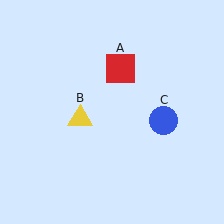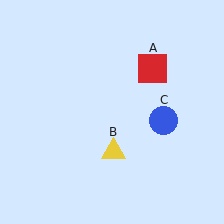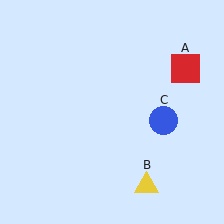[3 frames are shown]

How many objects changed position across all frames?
2 objects changed position: red square (object A), yellow triangle (object B).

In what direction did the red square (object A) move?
The red square (object A) moved right.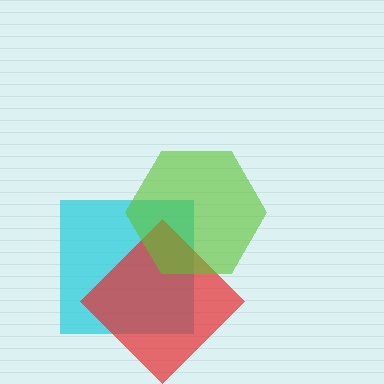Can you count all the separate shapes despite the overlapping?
Yes, there are 3 separate shapes.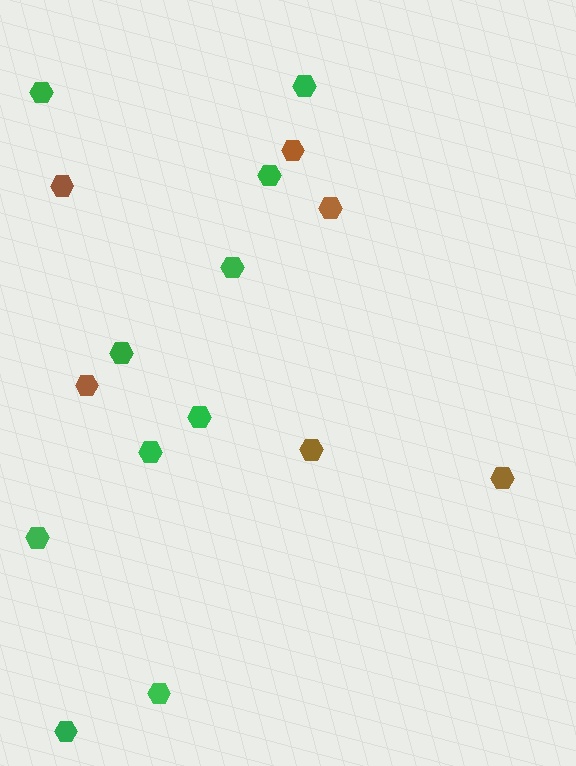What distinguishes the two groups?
There are 2 groups: one group of brown hexagons (6) and one group of green hexagons (10).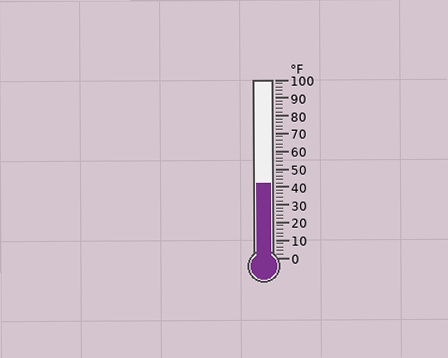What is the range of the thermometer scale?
The thermometer scale ranges from 0°F to 100°F.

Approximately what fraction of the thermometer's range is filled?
The thermometer is filled to approximately 40% of its range.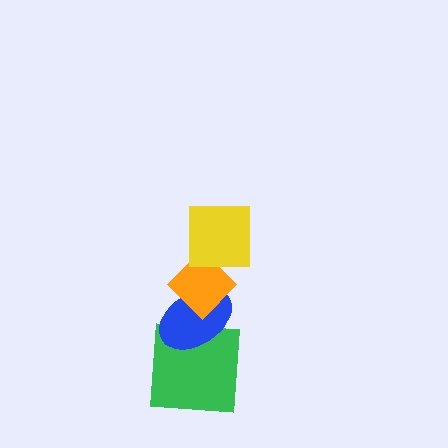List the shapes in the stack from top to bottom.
From top to bottom: the yellow square, the orange diamond, the blue ellipse, the green square.